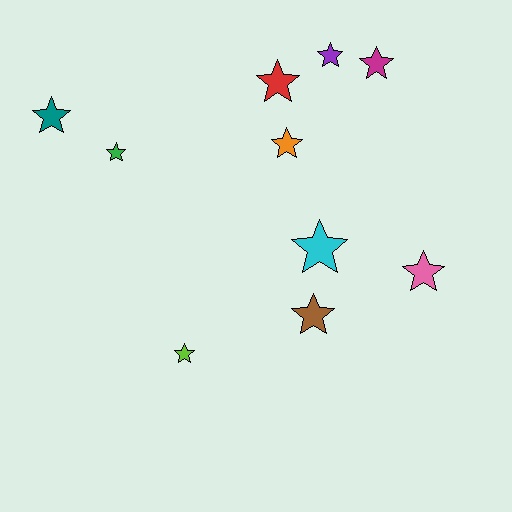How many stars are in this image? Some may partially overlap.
There are 10 stars.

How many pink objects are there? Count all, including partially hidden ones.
There is 1 pink object.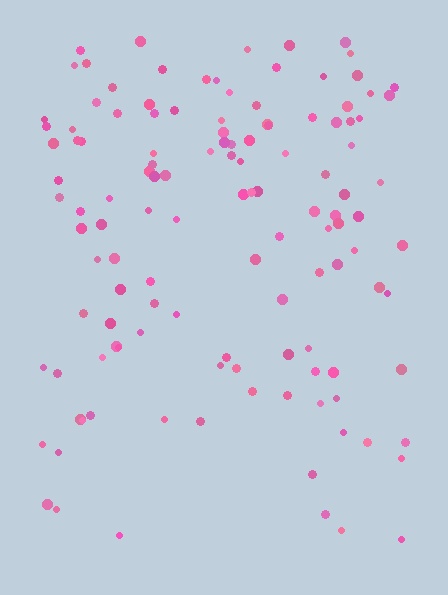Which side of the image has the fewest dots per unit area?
The bottom.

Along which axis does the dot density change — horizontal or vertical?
Vertical.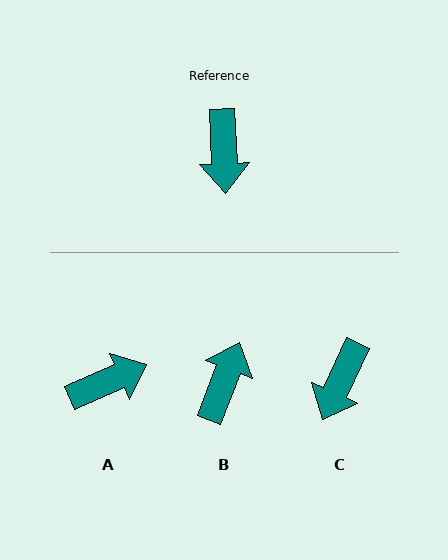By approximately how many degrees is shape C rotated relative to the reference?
Approximately 27 degrees clockwise.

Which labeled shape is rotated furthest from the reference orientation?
B, about 156 degrees away.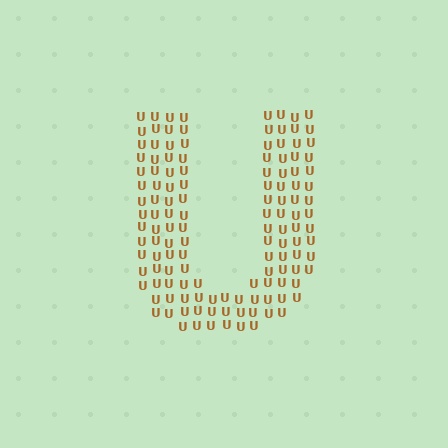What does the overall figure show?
The overall figure shows the letter U.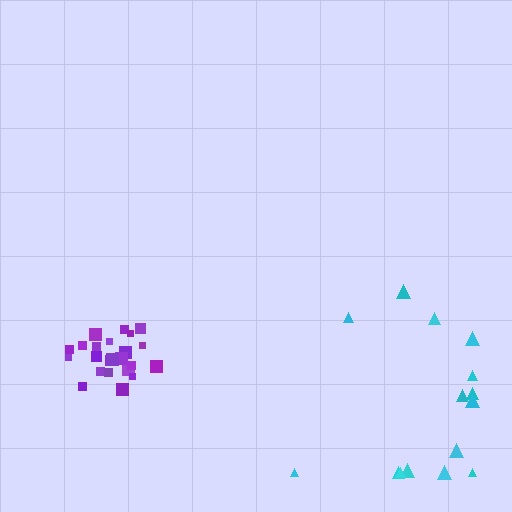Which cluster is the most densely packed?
Purple.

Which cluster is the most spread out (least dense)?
Cyan.